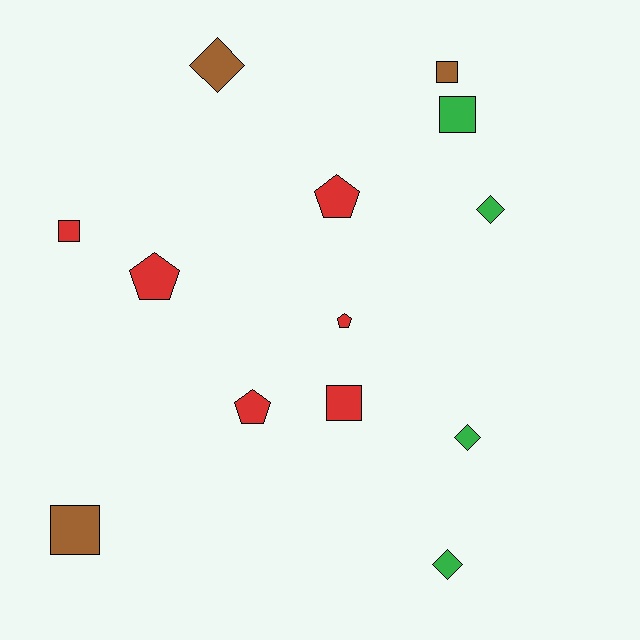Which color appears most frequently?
Red, with 6 objects.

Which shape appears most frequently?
Square, with 5 objects.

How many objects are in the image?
There are 13 objects.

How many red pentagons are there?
There are 4 red pentagons.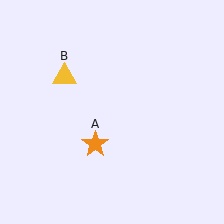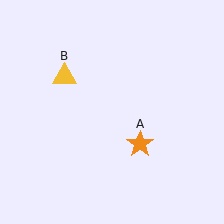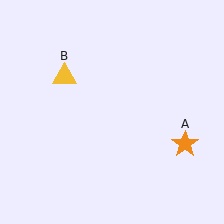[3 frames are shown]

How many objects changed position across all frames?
1 object changed position: orange star (object A).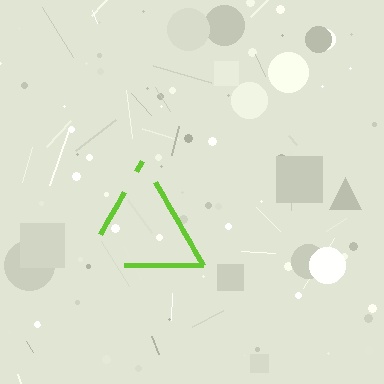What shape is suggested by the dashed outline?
The dashed outline suggests a triangle.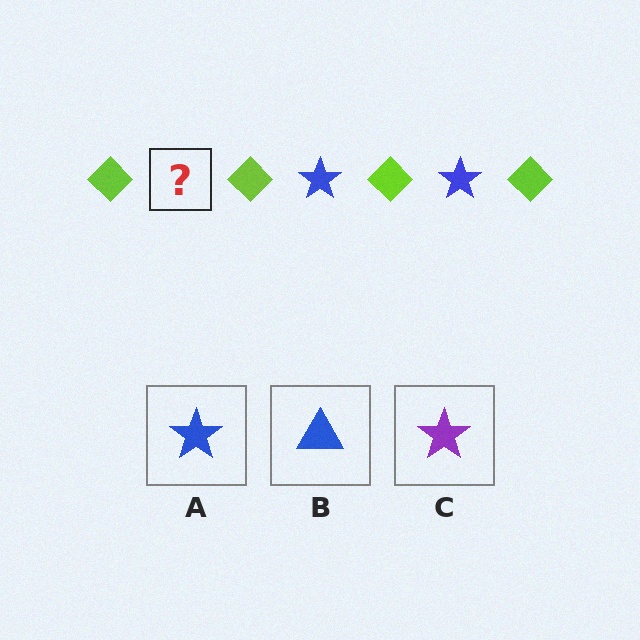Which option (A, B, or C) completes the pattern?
A.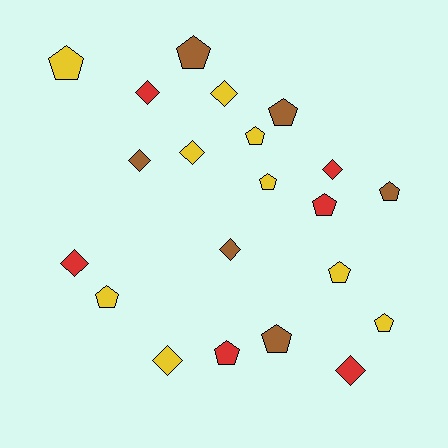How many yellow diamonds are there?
There are 3 yellow diamonds.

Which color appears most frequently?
Yellow, with 9 objects.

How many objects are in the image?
There are 21 objects.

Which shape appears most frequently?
Pentagon, with 12 objects.